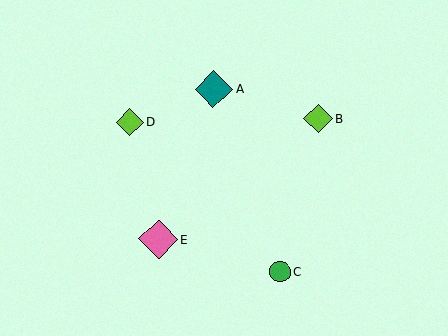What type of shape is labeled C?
Shape C is a green circle.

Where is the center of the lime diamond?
The center of the lime diamond is at (130, 123).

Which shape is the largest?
The pink diamond (labeled E) is the largest.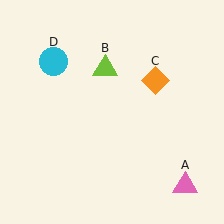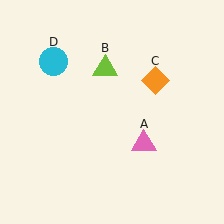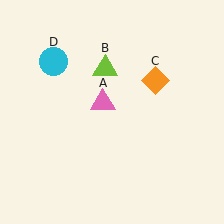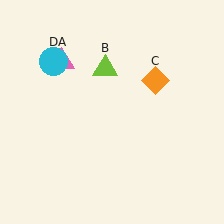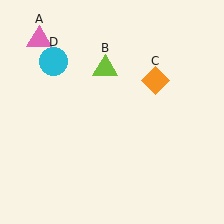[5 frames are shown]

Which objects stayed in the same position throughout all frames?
Lime triangle (object B) and orange diamond (object C) and cyan circle (object D) remained stationary.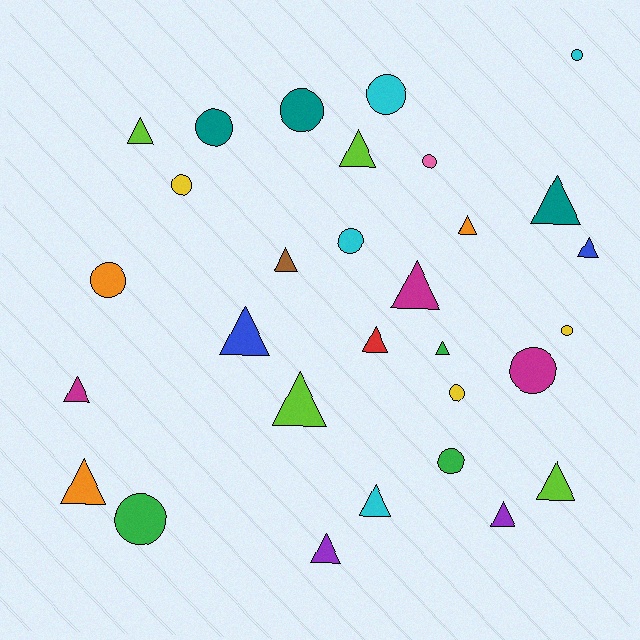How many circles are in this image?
There are 13 circles.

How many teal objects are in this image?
There are 3 teal objects.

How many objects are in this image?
There are 30 objects.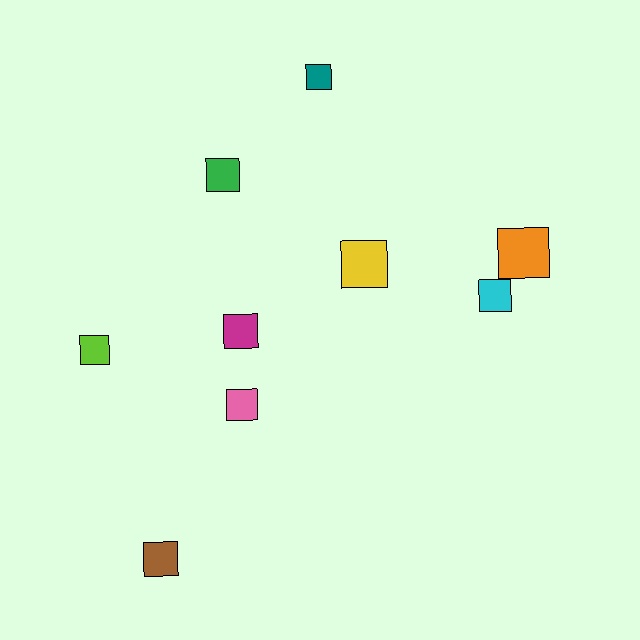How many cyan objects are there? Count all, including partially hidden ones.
There is 1 cyan object.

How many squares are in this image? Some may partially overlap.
There are 9 squares.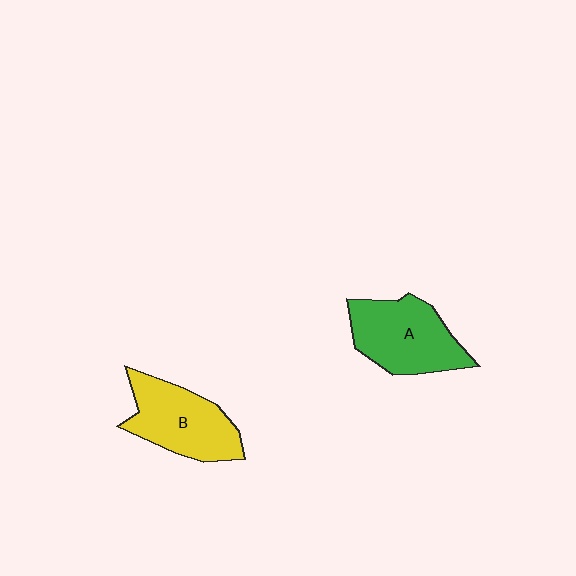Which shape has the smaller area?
Shape B (yellow).